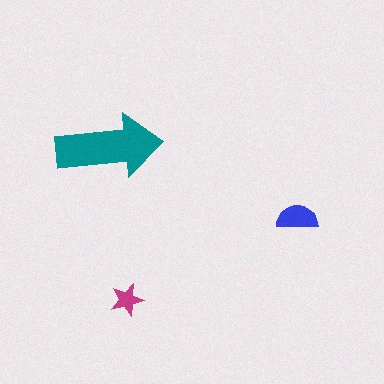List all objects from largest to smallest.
The teal arrow, the blue semicircle, the magenta star.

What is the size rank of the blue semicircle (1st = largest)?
2nd.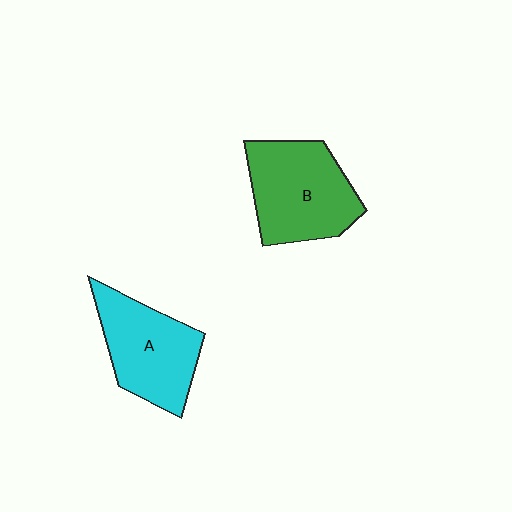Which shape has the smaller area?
Shape A (cyan).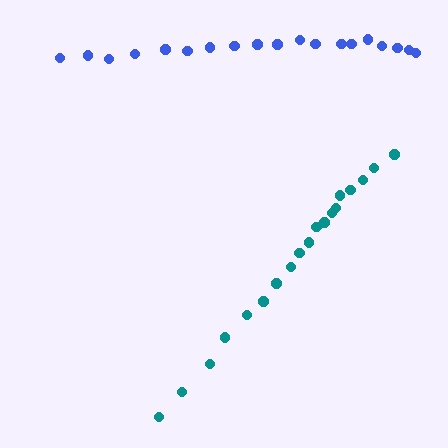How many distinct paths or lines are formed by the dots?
There are 2 distinct paths.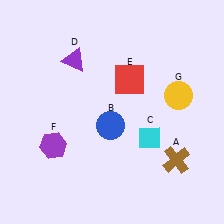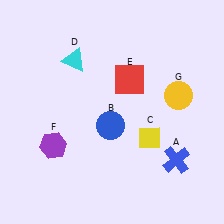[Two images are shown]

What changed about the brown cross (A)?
In Image 1, A is brown. In Image 2, it changed to blue.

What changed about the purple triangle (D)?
In Image 1, D is purple. In Image 2, it changed to cyan.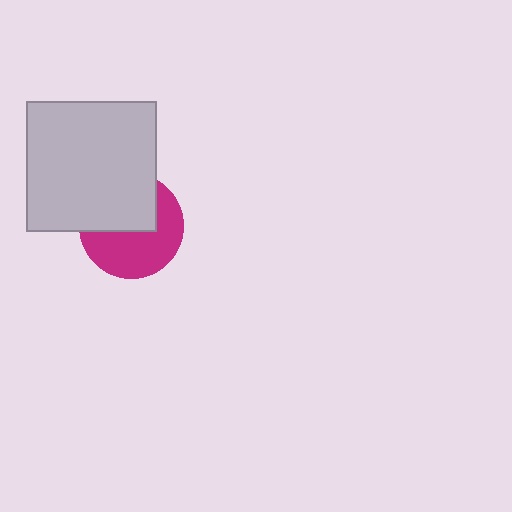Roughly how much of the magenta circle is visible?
About half of it is visible (roughly 55%).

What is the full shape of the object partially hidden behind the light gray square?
The partially hidden object is a magenta circle.